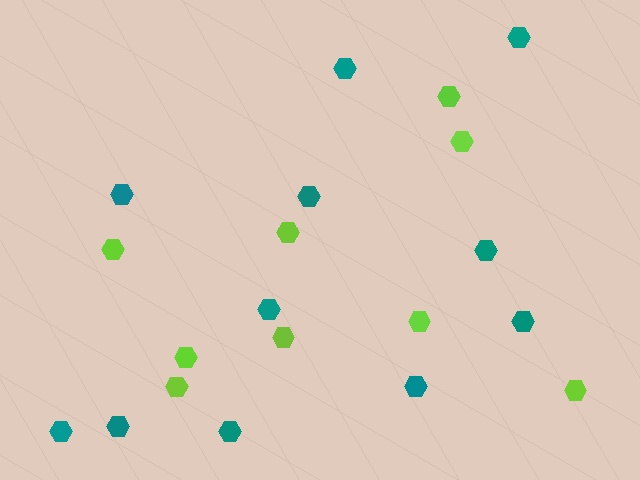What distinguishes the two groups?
There are 2 groups: one group of lime hexagons (9) and one group of teal hexagons (11).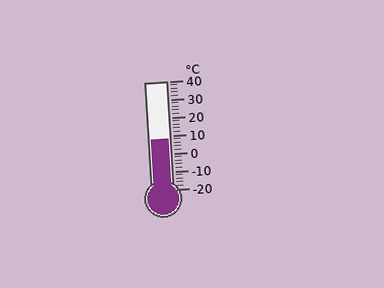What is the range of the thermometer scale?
The thermometer scale ranges from -20°C to 40°C.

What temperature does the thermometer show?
The thermometer shows approximately 8°C.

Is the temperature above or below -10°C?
The temperature is above -10°C.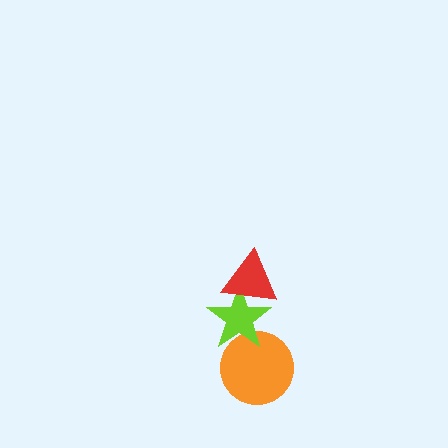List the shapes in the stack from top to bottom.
From top to bottom: the red triangle, the lime star, the orange circle.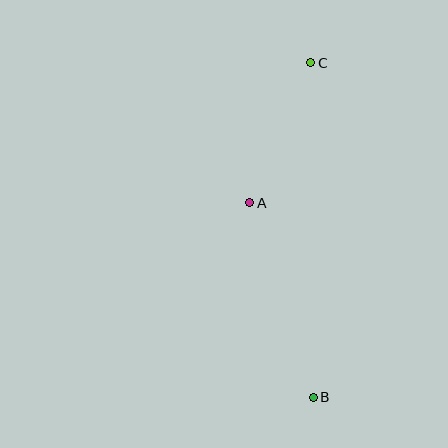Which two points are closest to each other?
Points A and C are closest to each other.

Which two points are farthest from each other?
Points B and C are farthest from each other.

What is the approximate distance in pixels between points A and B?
The distance between A and B is approximately 205 pixels.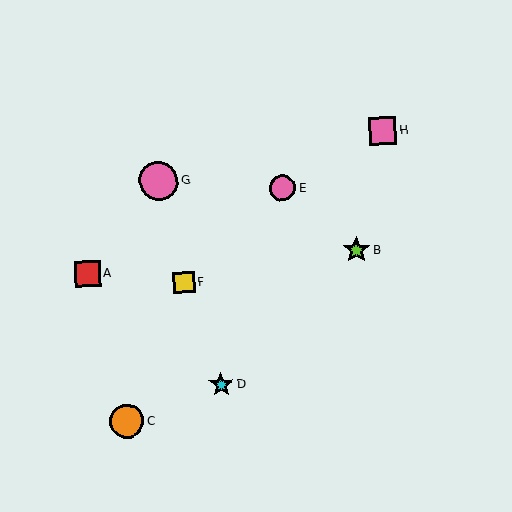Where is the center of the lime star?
The center of the lime star is at (356, 250).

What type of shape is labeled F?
Shape F is a yellow square.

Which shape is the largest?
The pink circle (labeled G) is the largest.